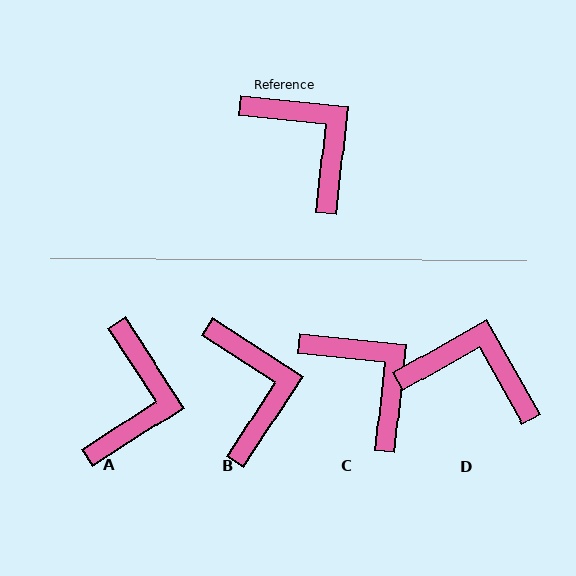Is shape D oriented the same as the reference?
No, it is off by about 36 degrees.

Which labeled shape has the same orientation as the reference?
C.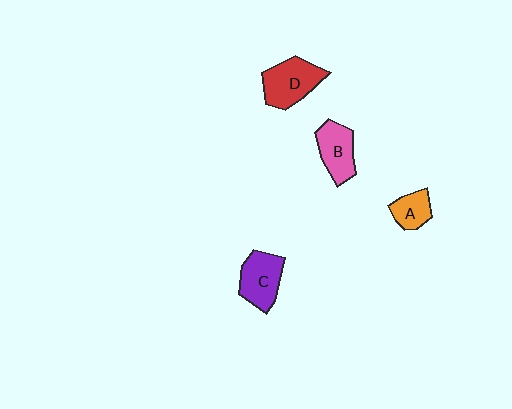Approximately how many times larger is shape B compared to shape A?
Approximately 1.5 times.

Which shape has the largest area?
Shape D (red).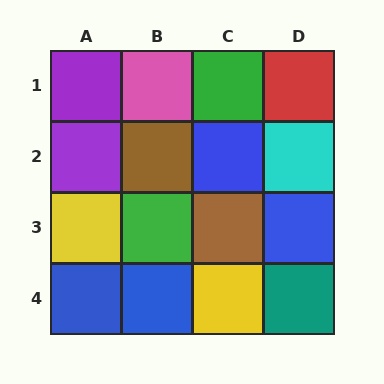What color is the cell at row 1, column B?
Pink.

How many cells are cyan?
1 cell is cyan.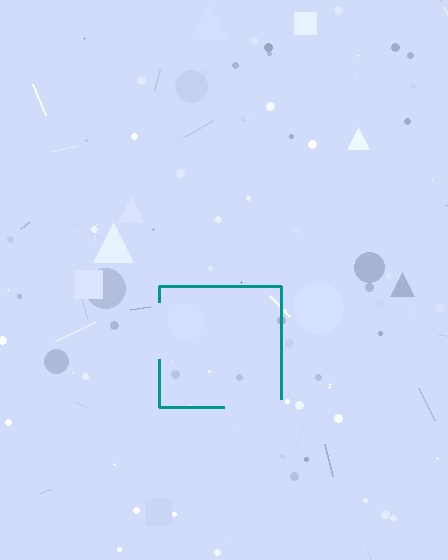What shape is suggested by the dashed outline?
The dashed outline suggests a square.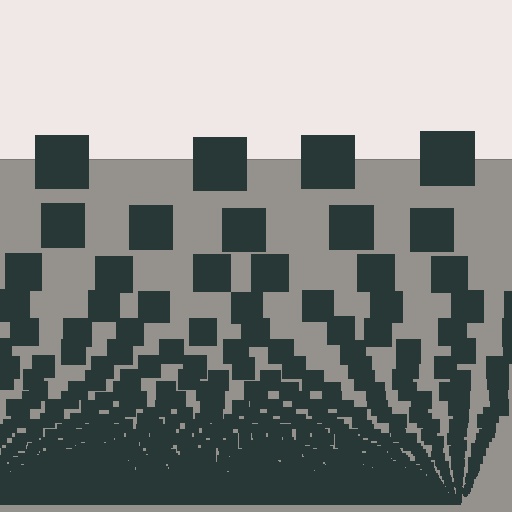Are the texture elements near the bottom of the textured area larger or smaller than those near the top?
Smaller. The gradient is inverted — elements near the bottom are smaller and denser.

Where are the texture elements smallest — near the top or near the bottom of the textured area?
Near the bottom.